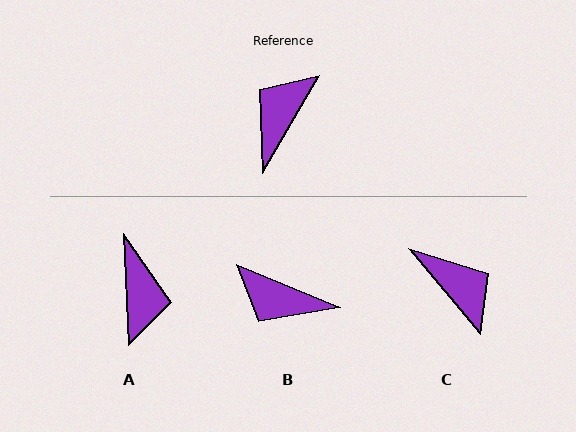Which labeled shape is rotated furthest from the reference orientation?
A, about 148 degrees away.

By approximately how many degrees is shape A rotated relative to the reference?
Approximately 148 degrees clockwise.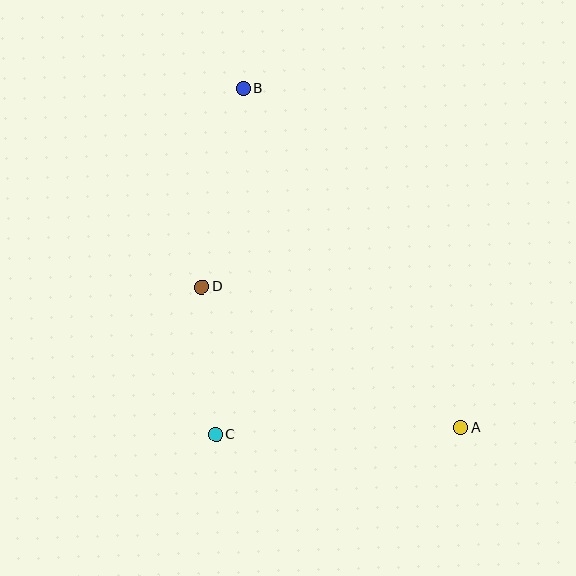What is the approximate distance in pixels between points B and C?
The distance between B and C is approximately 347 pixels.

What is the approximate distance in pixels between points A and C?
The distance between A and C is approximately 245 pixels.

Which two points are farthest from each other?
Points A and B are farthest from each other.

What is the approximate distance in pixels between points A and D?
The distance between A and D is approximately 295 pixels.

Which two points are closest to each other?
Points C and D are closest to each other.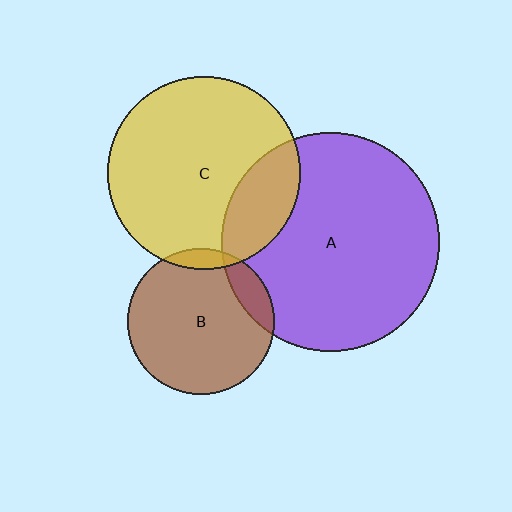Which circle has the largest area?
Circle A (purple).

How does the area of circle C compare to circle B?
Approximately 1.7 times.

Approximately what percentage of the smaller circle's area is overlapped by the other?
Approximately 10%.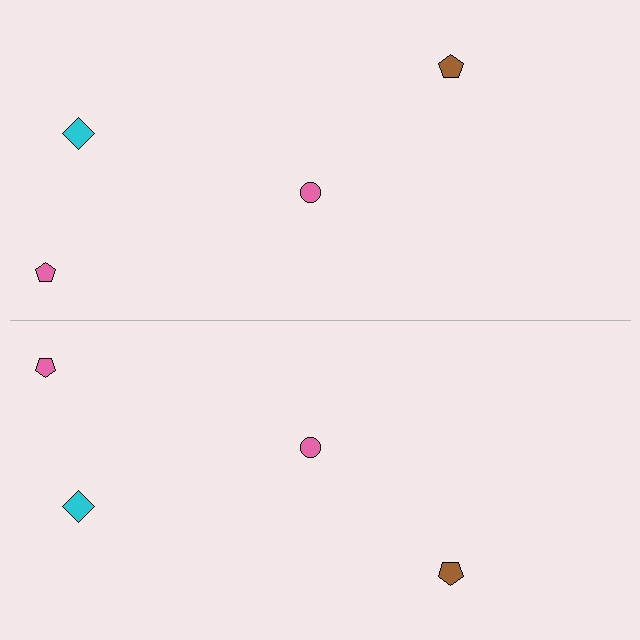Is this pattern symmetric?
Yes, this pattern has bilateral (reflection) symmetry.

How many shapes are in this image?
There are 8 shapes in this image.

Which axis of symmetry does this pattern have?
The pattern has a horizontal axis of symmetry running through the center of the image.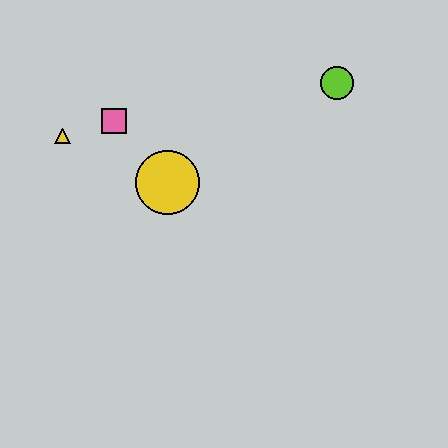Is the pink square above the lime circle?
No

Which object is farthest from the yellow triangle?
The lime circle is farthest from the yellow triangle.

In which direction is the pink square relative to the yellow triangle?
The pink square is to the right of the yellow triangle.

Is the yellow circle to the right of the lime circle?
No